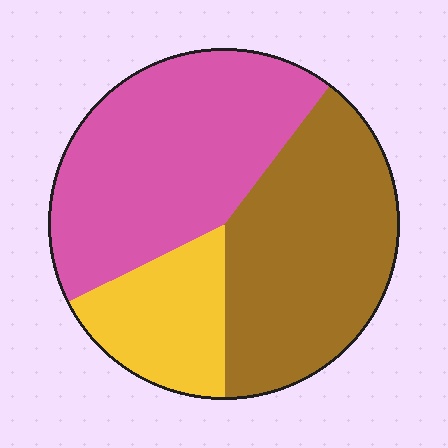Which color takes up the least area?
Yellow, at roughly 20%.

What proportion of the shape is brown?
Brown takes up between a quarter and a half of the shape.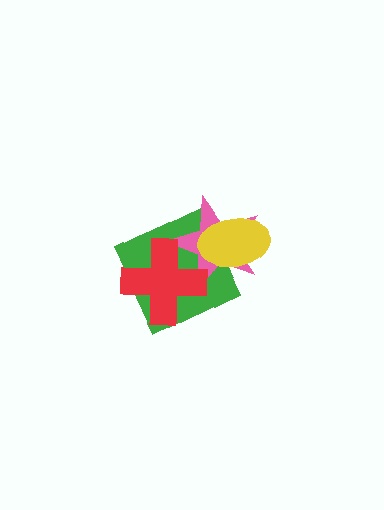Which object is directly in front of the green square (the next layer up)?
The pink star is directly in front of the green square.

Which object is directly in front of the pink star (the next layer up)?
The red cross is directly in front of the pink star.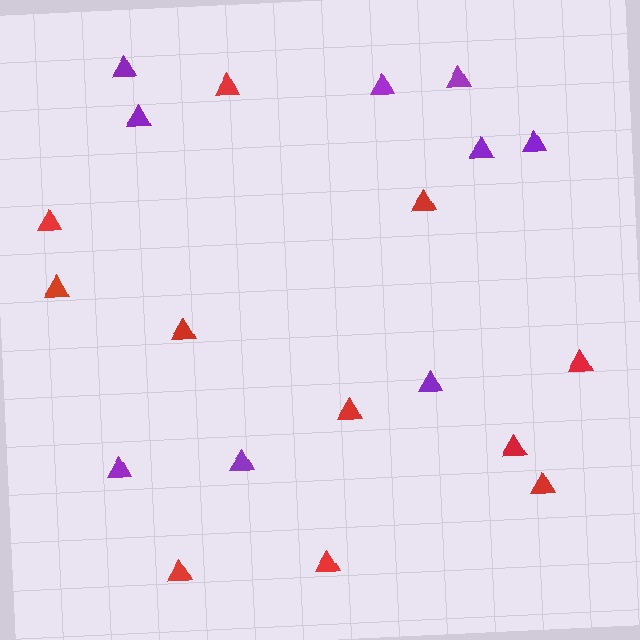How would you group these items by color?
There are 2 groups: one group of red triangles (11) and one group of purple triangles (9).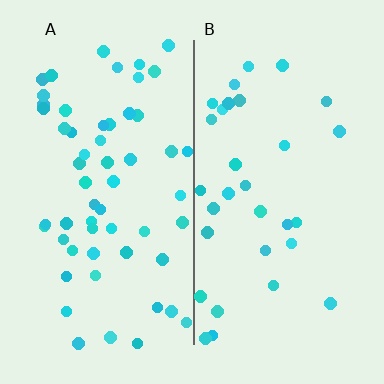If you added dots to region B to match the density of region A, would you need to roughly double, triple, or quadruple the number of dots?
Approximately double.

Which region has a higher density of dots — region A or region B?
A (the left).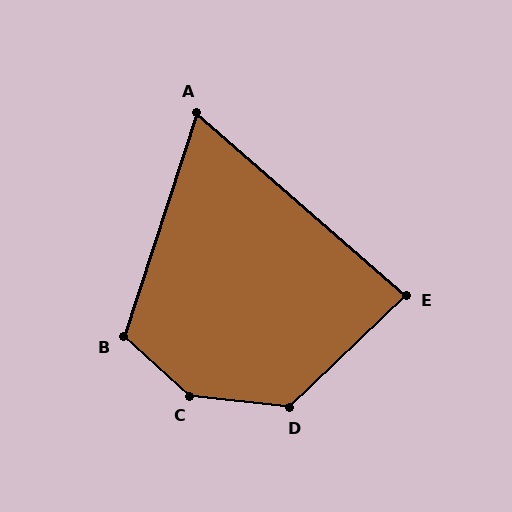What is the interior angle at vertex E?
Approximately 85 degrees (acute).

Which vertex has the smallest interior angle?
A, at approximately 67 degrees.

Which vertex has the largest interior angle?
C, at approximately 144 degrees.